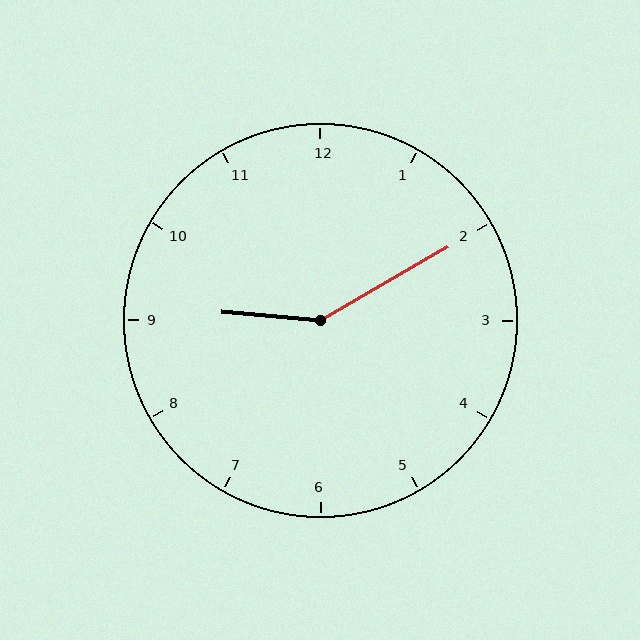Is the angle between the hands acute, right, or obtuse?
It is obtuse.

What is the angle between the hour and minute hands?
Approximately 145 degrees.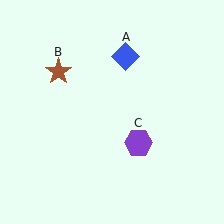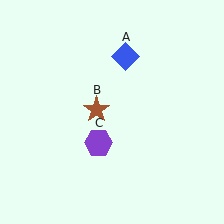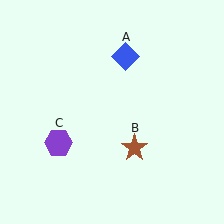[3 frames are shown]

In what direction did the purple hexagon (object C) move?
The purple hexagon (object C) moved left.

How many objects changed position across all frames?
2 objects changed position: brown star (object B), purple hexagon (object C).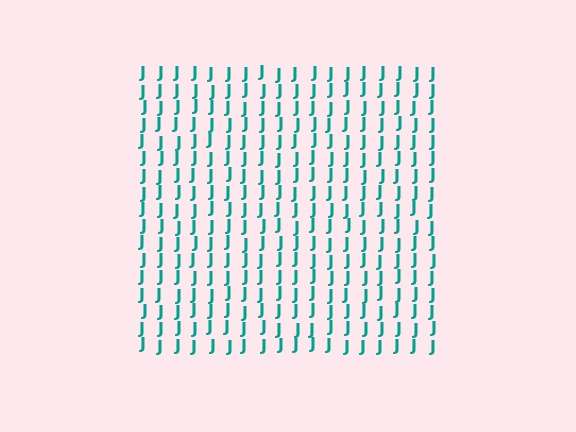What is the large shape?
The large shape is a square.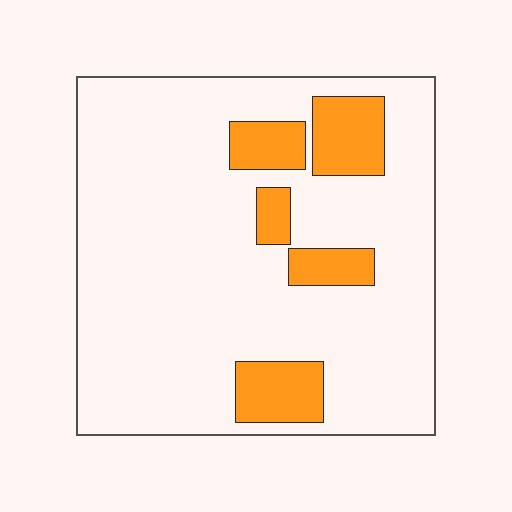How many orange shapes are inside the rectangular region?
5.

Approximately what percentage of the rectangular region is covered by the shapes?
Approximately 15%.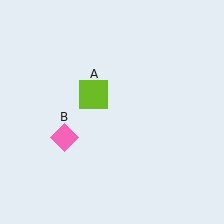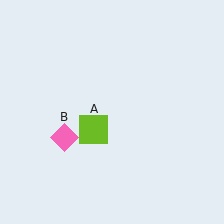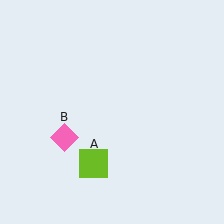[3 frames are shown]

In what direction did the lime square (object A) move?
The lime square (object A) moved down.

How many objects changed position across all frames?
1 object changed position: lime square (object A).